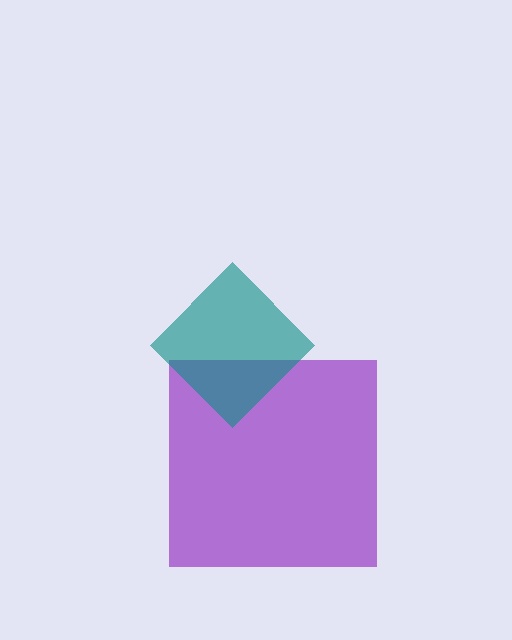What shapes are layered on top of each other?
The layered shapes are: a purple square, a teal diamond.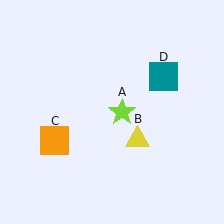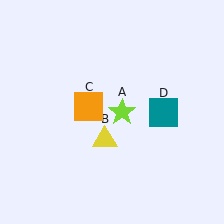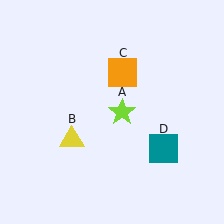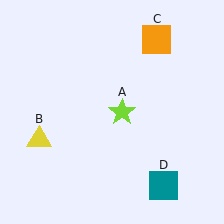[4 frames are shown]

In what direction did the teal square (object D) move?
The teal square (object D) moved down.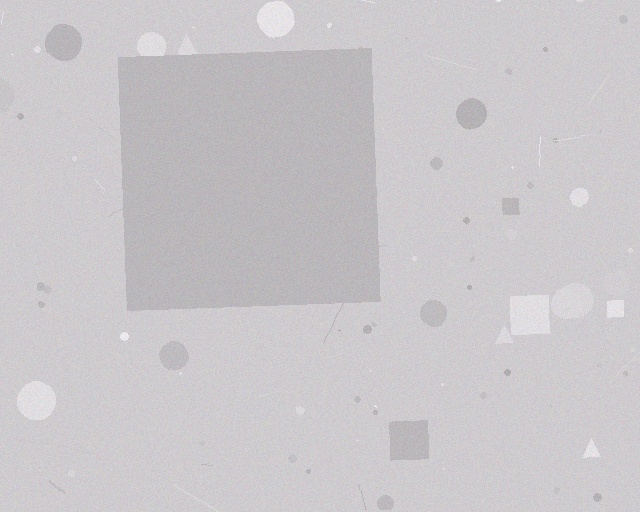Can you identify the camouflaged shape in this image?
The camouflaged shape is a square.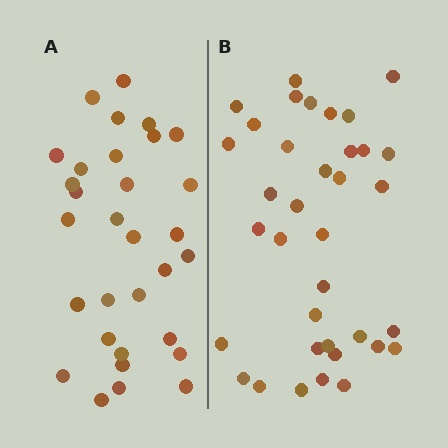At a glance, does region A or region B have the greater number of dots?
Region B (the right region) has more dots.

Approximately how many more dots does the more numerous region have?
Region B has about 5 more dots than region A.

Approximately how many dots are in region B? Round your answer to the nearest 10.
About 40 dots. (The exact count is 36, which rounds to 40.)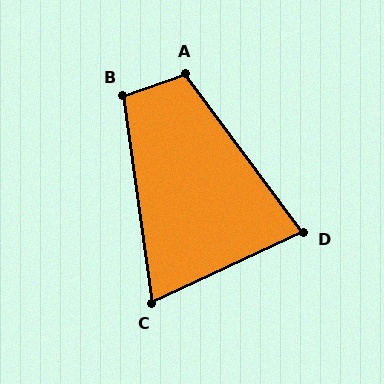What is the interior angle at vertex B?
Approximately 102 degrees (obtuse).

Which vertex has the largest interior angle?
A, at approximately 107 degrees.